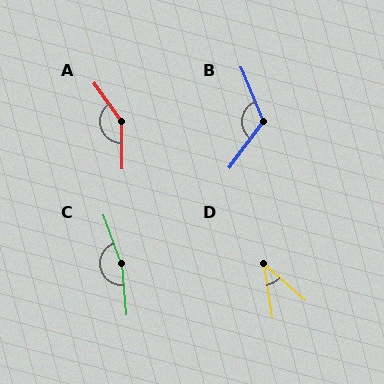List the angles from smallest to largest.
D (40°), B (121°), A (145°), C (166°).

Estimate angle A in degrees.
Approximately 145 degrees.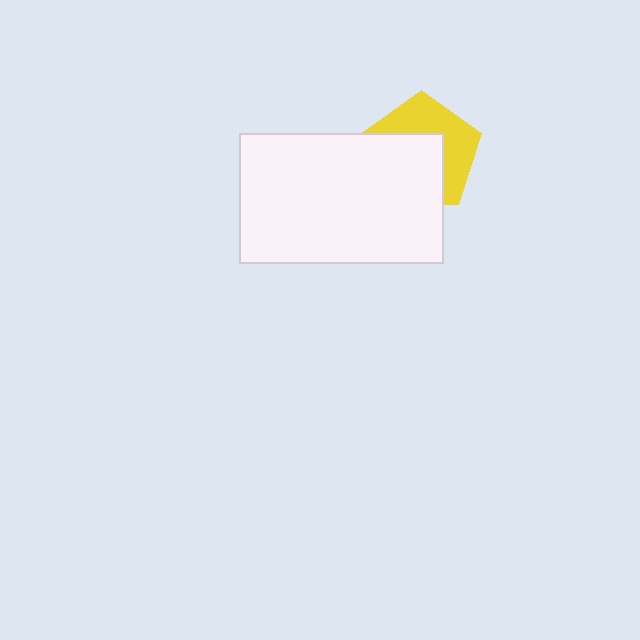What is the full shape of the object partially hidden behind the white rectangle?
The partially hidden object is a yellow pentagon.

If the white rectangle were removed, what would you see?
You would see the complete yellow pentagon.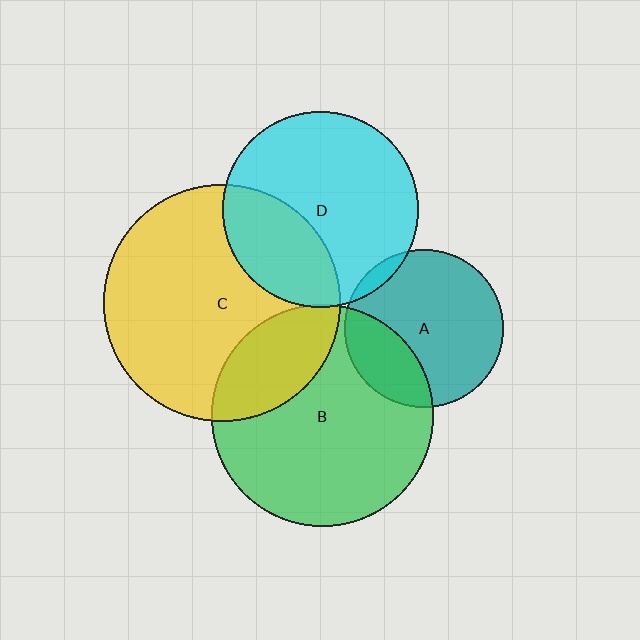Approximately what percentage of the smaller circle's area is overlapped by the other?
Approximately 5%.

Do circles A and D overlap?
Yes.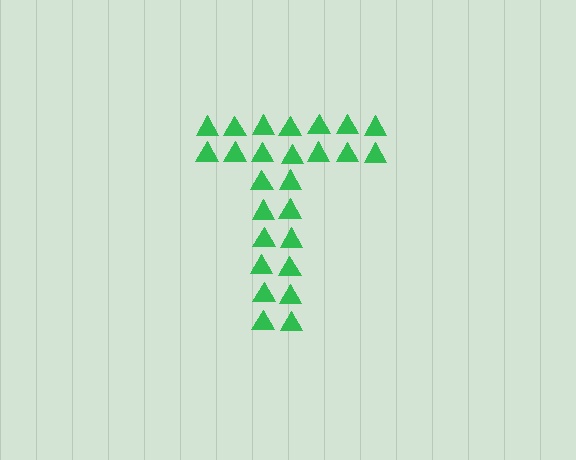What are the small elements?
The small elements are triangles.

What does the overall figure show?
The overall figure shows the letter T.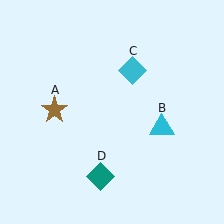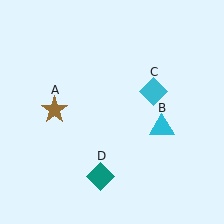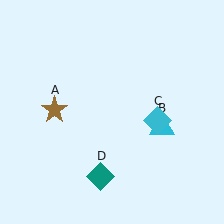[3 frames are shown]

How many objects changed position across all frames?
1 object changed position: cyan diamond (object C).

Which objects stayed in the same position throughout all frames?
Brown star (object A) and cyan triangle (object B) and teal diamond (object D) remained stationary.